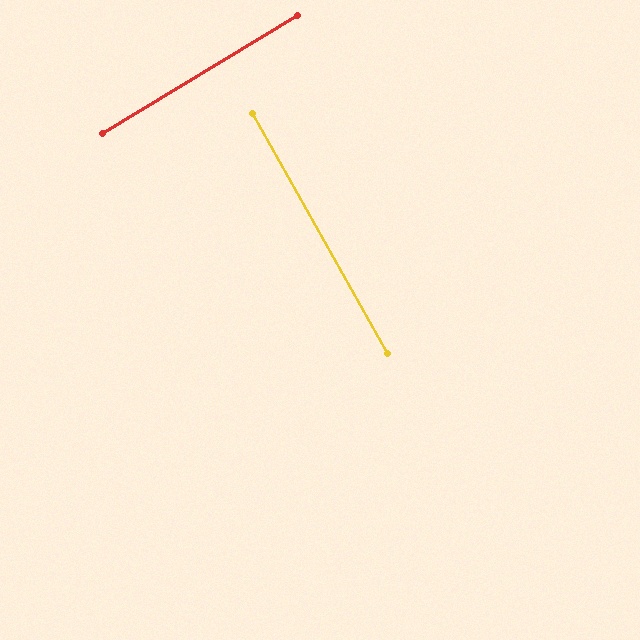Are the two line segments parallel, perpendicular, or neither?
Perpendicular — they meet at approximately 88°.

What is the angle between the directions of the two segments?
Approximately 88 degrees.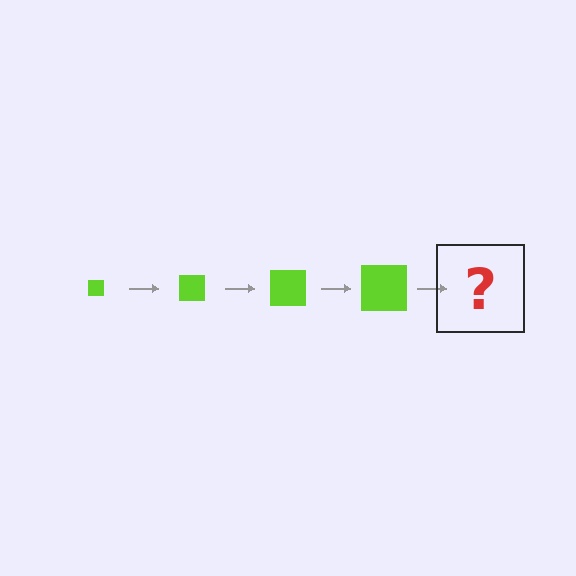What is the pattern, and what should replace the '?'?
The pattern is that the square gets progressively larger each step. The '?' should be a lime square, larger than the previous one.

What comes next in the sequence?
The next element should be a lime square, larger than the previous one.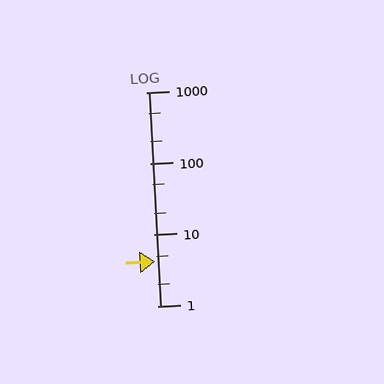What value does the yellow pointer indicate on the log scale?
The pointer indicates approximately 4.2.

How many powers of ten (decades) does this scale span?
The scale spans 3 decades, from 1 to 1000.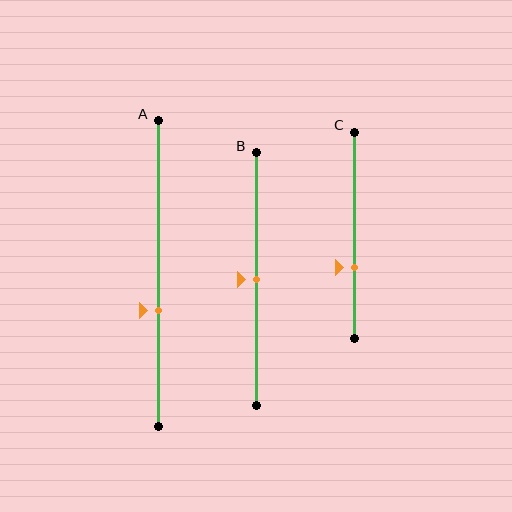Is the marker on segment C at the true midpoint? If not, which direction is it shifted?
No, the marker on segment C is shifted downward by about 15% of the segment length.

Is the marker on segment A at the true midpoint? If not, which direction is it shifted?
No, the marker on segment A is shifted downward by about 12% of the segment length.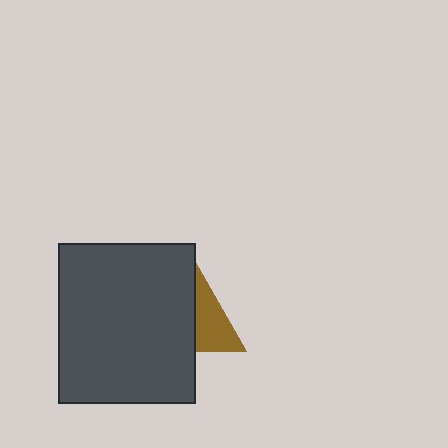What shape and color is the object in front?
The object in front is a dark gray rectangle.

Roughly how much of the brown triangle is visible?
About half of it is visible (roughly 48%).